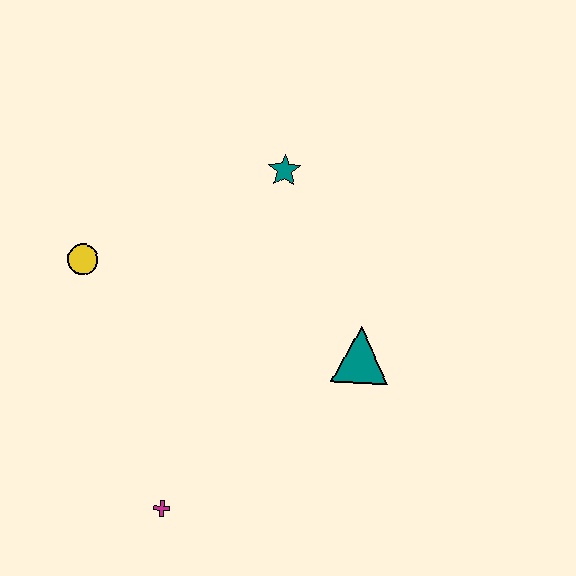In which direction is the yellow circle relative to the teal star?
The yellow circle is to the left of the teal star.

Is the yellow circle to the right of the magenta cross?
No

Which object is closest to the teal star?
The teal triangle is closest to the teal star.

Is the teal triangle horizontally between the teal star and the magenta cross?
No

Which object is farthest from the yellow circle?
The teal triangle is farthest from the yellow circle.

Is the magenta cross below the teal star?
Yes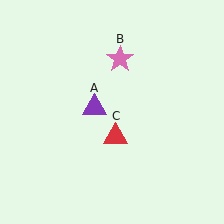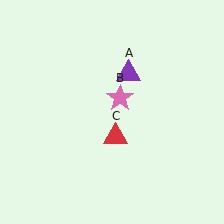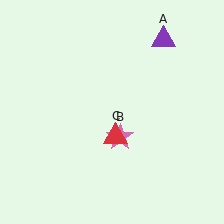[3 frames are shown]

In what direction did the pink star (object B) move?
The pink star (object B) moved down.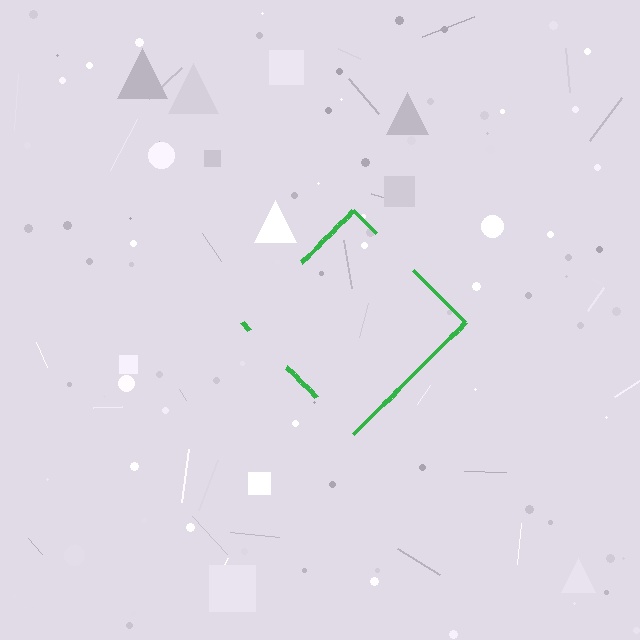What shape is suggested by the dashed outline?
The dashed outline suggests a diamond.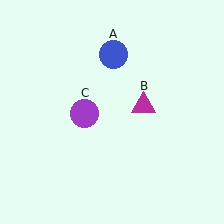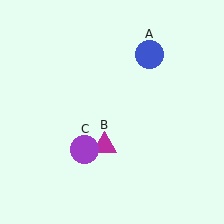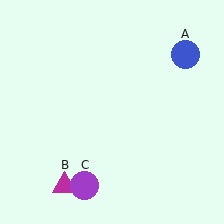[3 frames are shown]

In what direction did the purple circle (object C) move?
The purple circle (object C) moved down.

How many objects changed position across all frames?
3 objects changed position: blue circle (object A), magenta triangle (object B), purple circle (object C).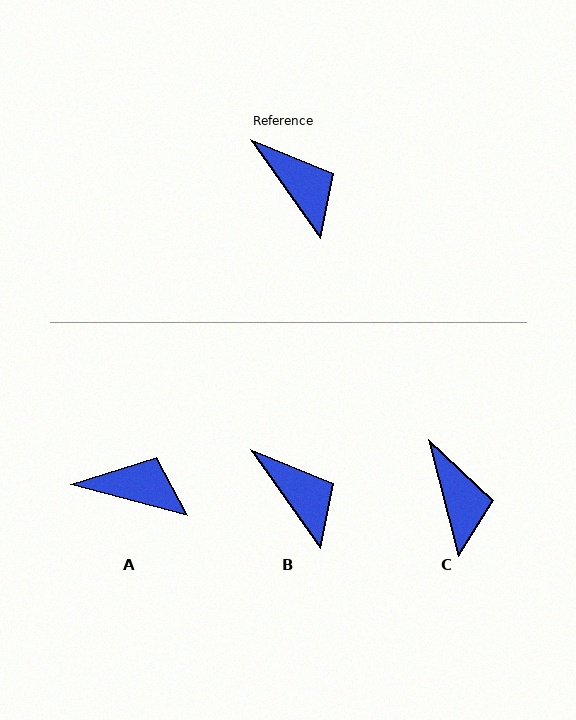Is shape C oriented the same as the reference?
No, it is off by about 21 degrees.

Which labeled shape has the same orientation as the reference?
B.